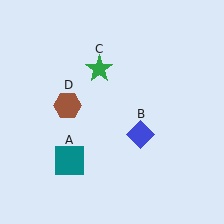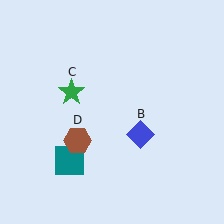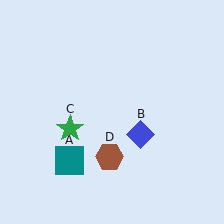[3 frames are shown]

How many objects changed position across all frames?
2 objects changed position: green star (object C), brown hexagon (object D).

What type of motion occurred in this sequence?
The green star (object C), brown hexagon (object D) rotated counterclockwise around the center of the scene.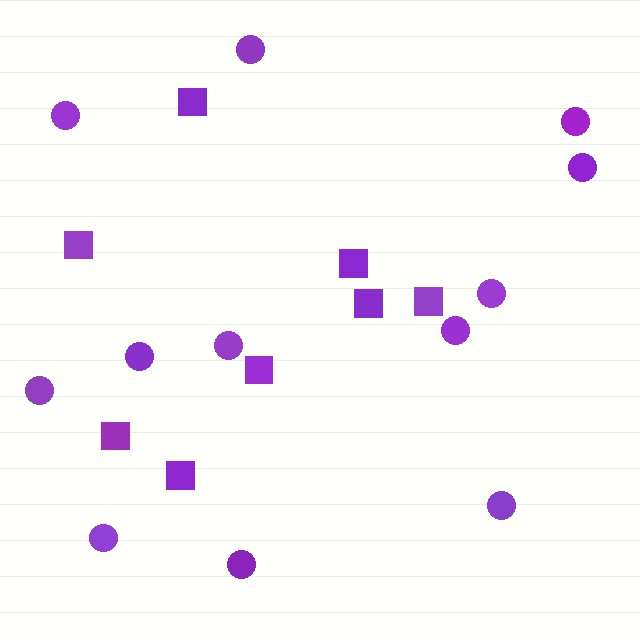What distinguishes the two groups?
There are 2 groups: one group of circles (12) and one group of squares (8).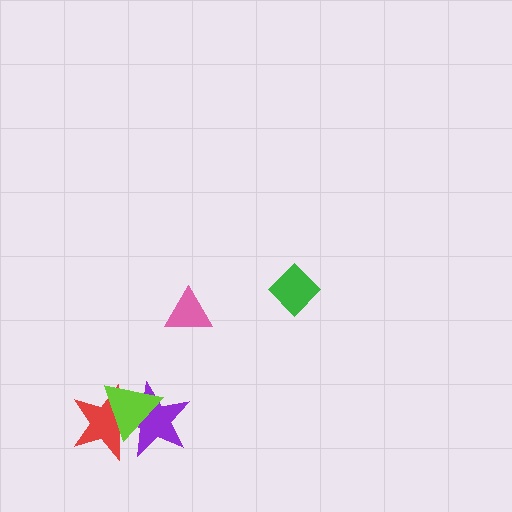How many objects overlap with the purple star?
2 objects overlap with the purple star.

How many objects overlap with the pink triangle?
0 objects overlap with the pink triangle.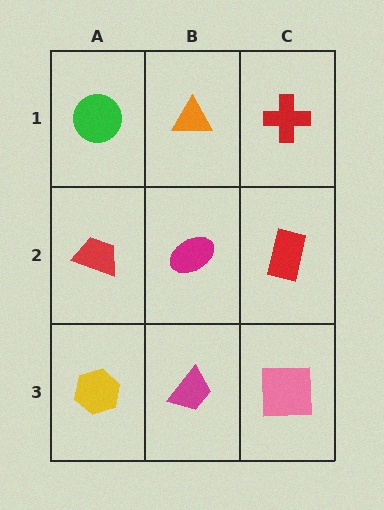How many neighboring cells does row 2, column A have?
3.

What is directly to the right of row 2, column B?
A red rectangle.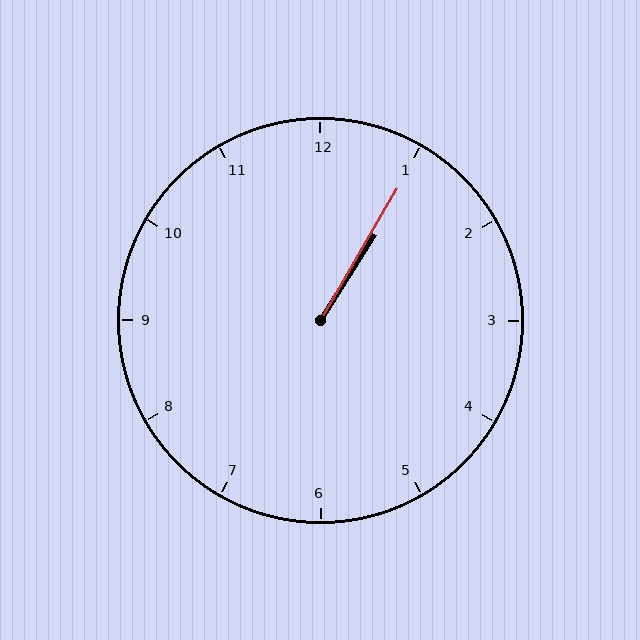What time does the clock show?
1:05.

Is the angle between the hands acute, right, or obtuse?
It is acute.